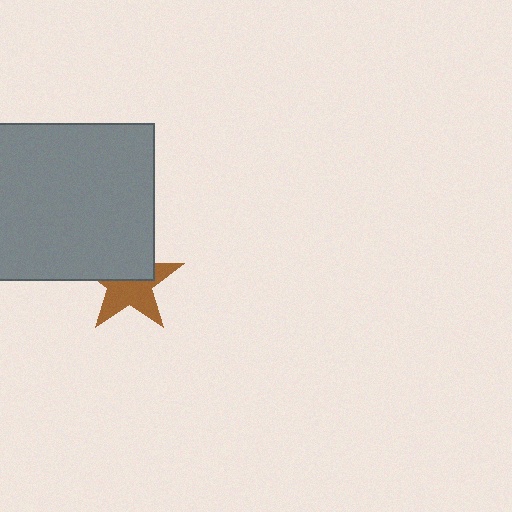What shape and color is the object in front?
The object in front is a gray square.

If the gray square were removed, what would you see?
You would see the complete brown star.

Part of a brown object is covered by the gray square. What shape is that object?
It is a star.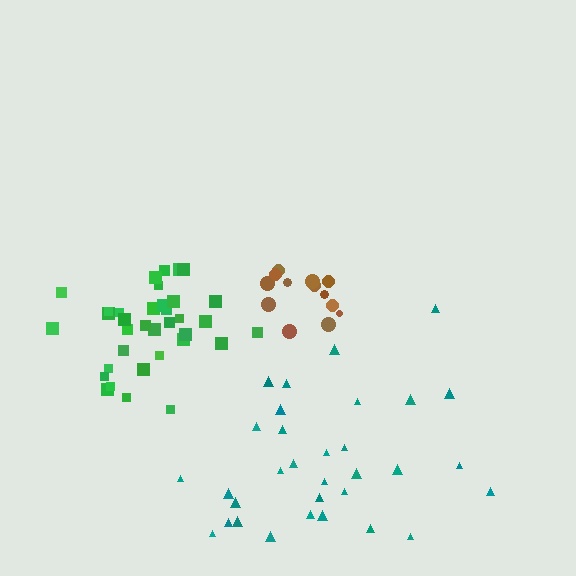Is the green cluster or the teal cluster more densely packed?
Green.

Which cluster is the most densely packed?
Green.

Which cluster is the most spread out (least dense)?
Teal.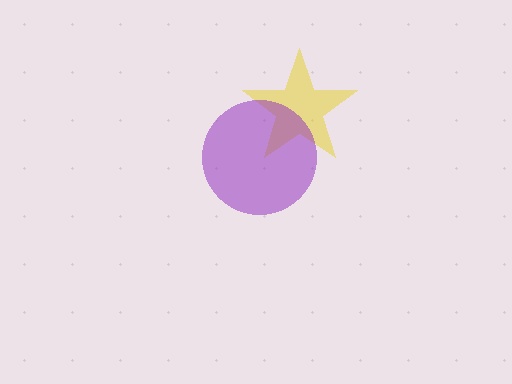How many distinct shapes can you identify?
There are 2 distinct shapes: a yellow star, a purple circle.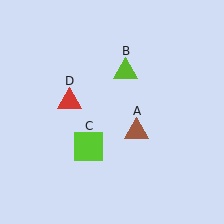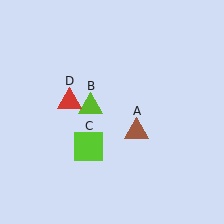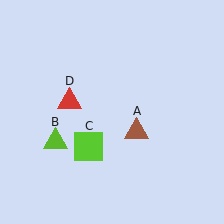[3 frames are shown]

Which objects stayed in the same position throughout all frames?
Brown triangle (object A) and lime square (object C) and red triangle (object D) remained stationary.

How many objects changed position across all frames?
1 object changed position: lime triangle (object B).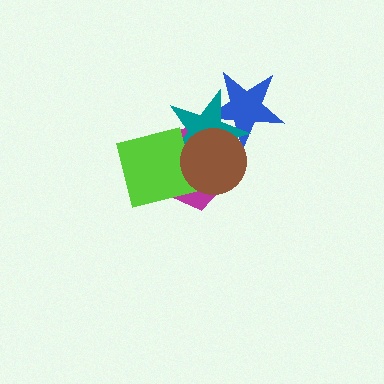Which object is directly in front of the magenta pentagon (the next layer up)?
The blue star is directly in front of the magenta pentagon.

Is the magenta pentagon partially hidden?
Yes, it is partially covered by another shape.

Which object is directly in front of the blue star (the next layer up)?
The teal star is directly in front of the blue star.